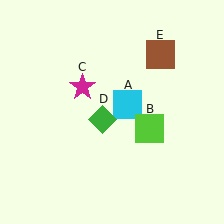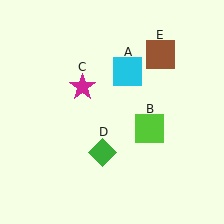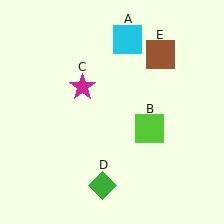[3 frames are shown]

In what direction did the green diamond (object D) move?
The green diamond (object D) moved down.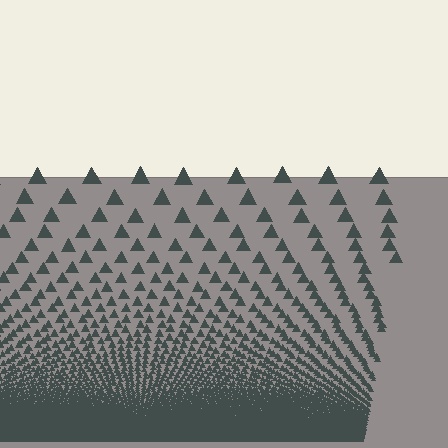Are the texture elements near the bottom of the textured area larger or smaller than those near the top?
Smaller. The gradient is inverted — elements near the bottom are smaller and denser.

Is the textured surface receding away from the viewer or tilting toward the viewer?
The surface appears to tilt toward the viewer. Texture elements get larger and sparser toward the top.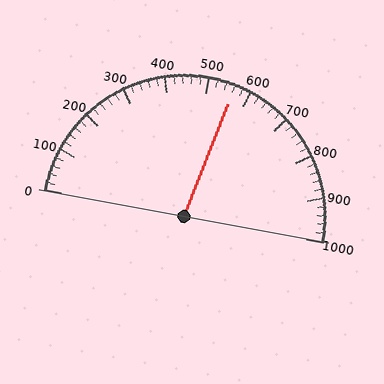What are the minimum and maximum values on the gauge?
The gauge ranges from 0 to 1000.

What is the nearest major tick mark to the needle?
The nearest major tick mark is 600.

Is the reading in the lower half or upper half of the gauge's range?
The reading is in the upper half of the range (0 to 1000).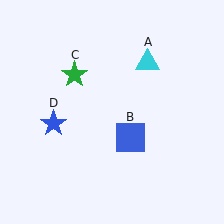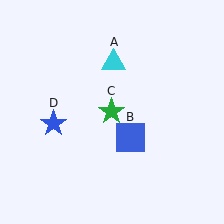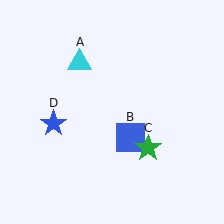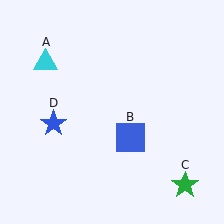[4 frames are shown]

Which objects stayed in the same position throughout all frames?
Blue square (object B) and blue star (object D) remained stationary.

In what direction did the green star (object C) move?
The green star (object C) moved down and to the right.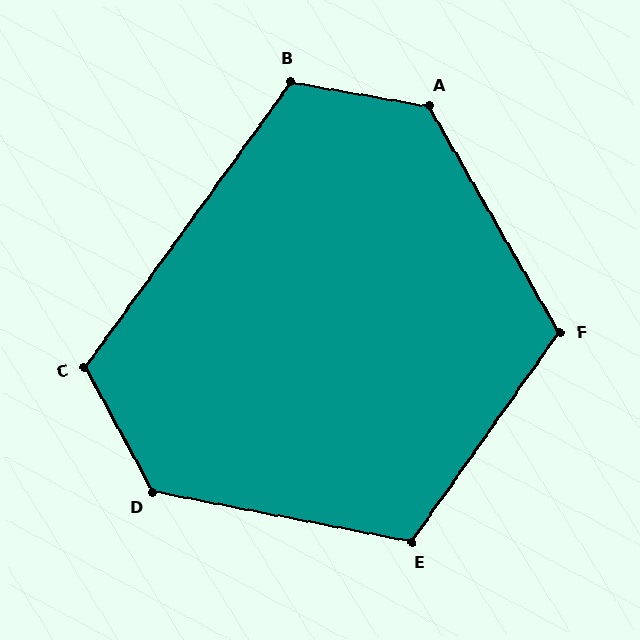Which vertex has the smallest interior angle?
E, at approximately 114 degrees.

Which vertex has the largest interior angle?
A, at approximately 130 degrees.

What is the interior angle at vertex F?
Approximately 115 degrees (obtuse).